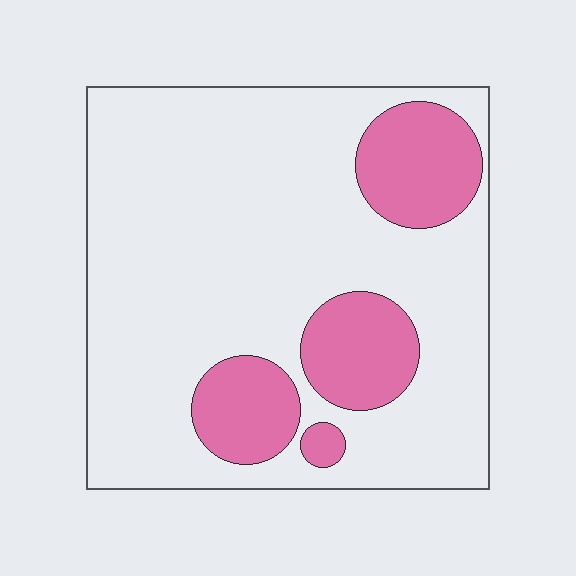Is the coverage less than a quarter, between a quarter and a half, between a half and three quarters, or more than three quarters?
Less than a quarter.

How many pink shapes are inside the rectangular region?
4.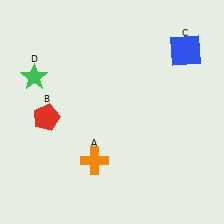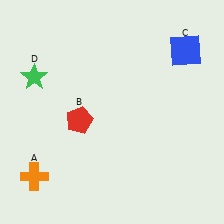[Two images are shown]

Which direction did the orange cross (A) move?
The orange cross (A) moved left.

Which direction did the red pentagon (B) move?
The red pentagon (B) moved right.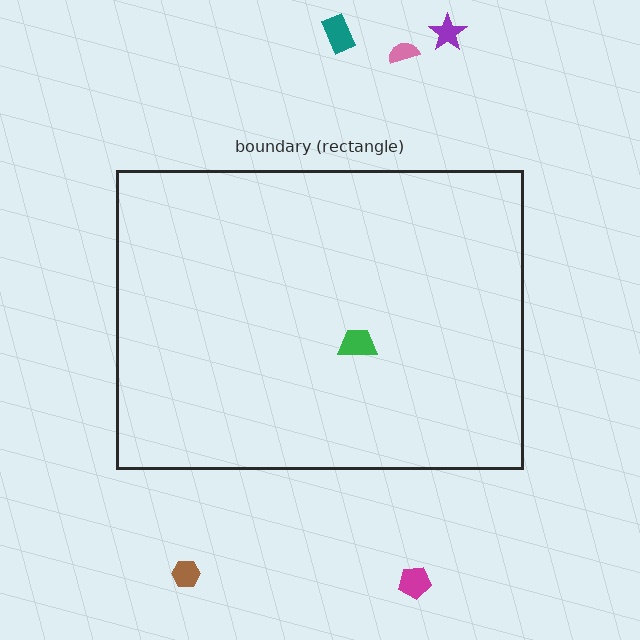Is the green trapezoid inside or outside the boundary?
Inside.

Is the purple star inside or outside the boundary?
Outside.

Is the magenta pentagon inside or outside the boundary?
Outside.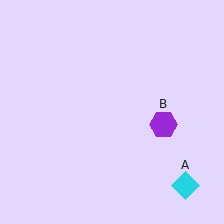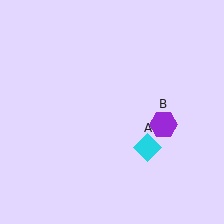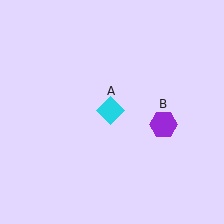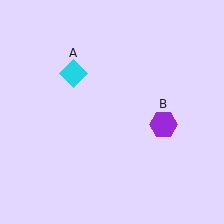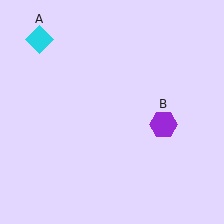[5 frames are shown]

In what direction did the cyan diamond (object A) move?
The cyan diamond (object A) moved up and to the left.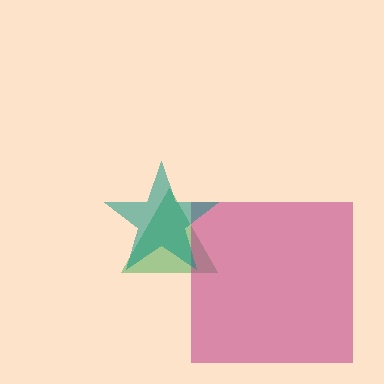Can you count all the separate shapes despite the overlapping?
Yes, there are 3 separate shapes.